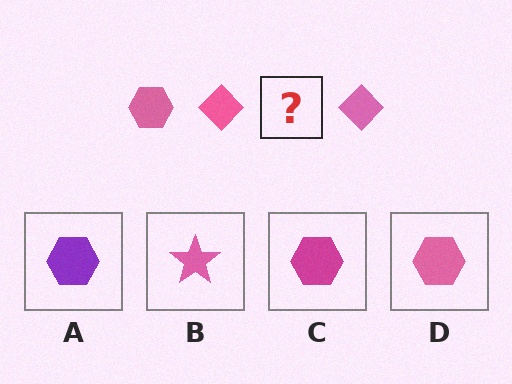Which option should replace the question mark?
Option D.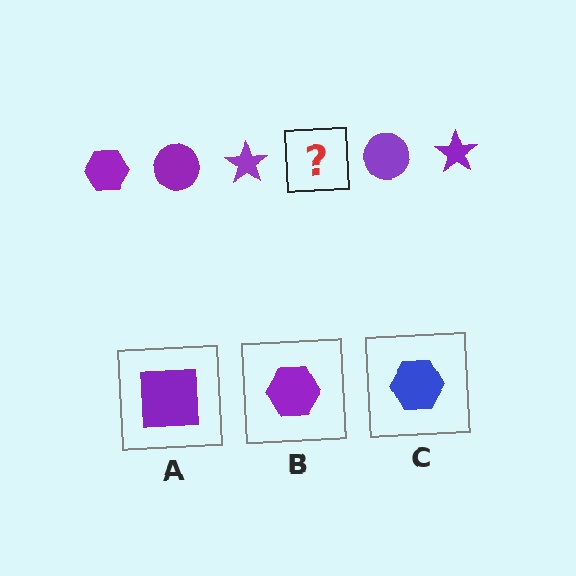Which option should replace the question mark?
Option B.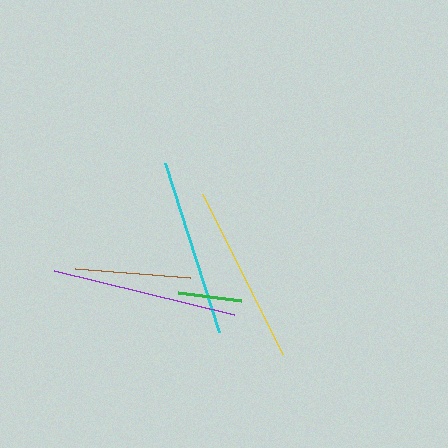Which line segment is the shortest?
The green line is the shortest at approximately 63 pixels.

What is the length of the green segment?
The green segment is approximately 63 pixels long.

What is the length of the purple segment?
The purple segment is approximately 185 pixels long.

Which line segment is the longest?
The purple line is the longest at approximately 185 pixels.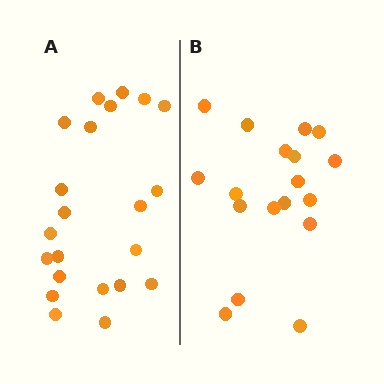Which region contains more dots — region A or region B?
Region A (the left region) has more dots.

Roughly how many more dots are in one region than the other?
Region A has about 4 more dots than region B.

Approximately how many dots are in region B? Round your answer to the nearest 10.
About 20 dots. (The exact count is 18, which rounds to 20.)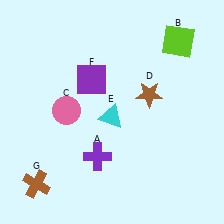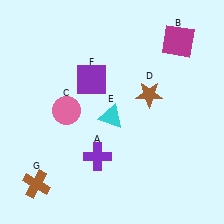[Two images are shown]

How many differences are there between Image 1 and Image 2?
There is 1 difference between the two images.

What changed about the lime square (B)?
In Image 1, B is lime. In Image 2, it changed to magenta.